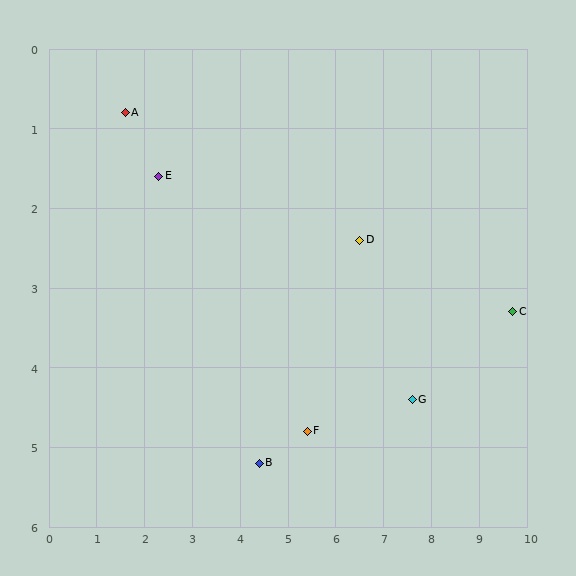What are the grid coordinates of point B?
Point B is at approximately (4.4, 5.2).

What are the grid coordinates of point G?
Point G is at approximately (7.6, 4.4).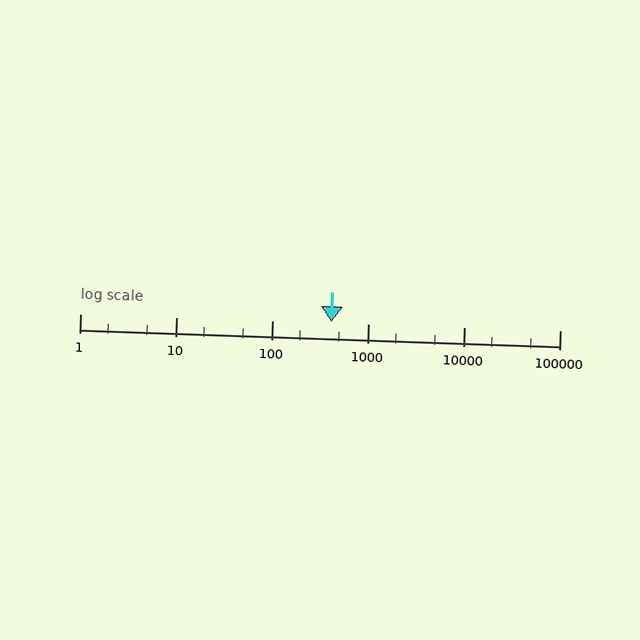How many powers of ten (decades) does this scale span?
The scale spans 5 decades, from 1 to 100000.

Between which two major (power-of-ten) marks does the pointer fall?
The pointer is between 100 and 1000.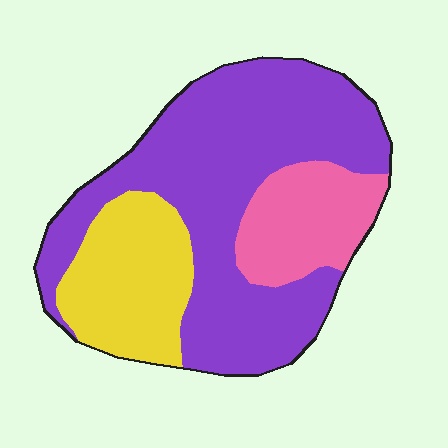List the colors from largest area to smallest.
From largest to smallest: purple, yellow, pink.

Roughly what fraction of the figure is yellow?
Yellow takes up about one fifth (1/5) of the figure.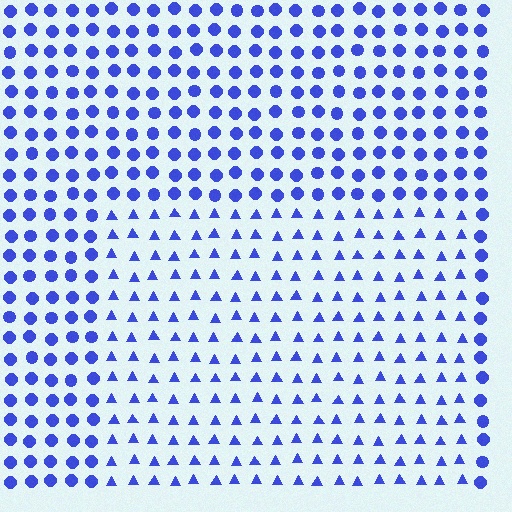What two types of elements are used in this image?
The image uses triangles inside the rectangle region and circles outside it.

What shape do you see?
I see a rectangle.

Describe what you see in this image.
The image is filled with small blue elements arranged in a uniform grid. A rectangle-shaped region contains triangles, while the surrounding area contains circles. The boundary is defined purely by the change in element shape.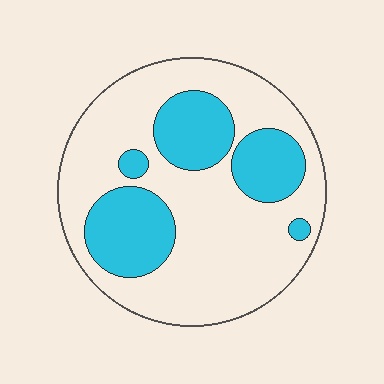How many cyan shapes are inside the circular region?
5.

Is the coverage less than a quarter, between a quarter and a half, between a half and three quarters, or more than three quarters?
Between a quarter and a half.